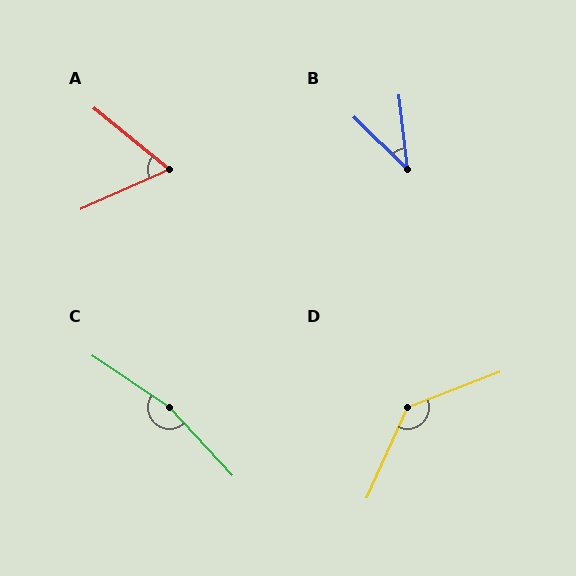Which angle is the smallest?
B, at approximately 39 degrees.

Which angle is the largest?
C, at approximately 167 degrees.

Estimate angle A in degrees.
Approximately 63 degrees.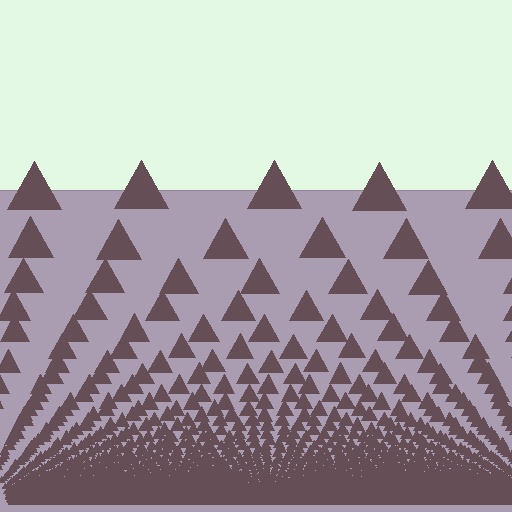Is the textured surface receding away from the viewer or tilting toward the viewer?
The surface appears to tilt toward the viewer. Texture elements get larger and sparser toward the top.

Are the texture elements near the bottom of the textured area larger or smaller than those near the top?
Smaller. The gradient is inverted — elements near the bottom are smaller and denser.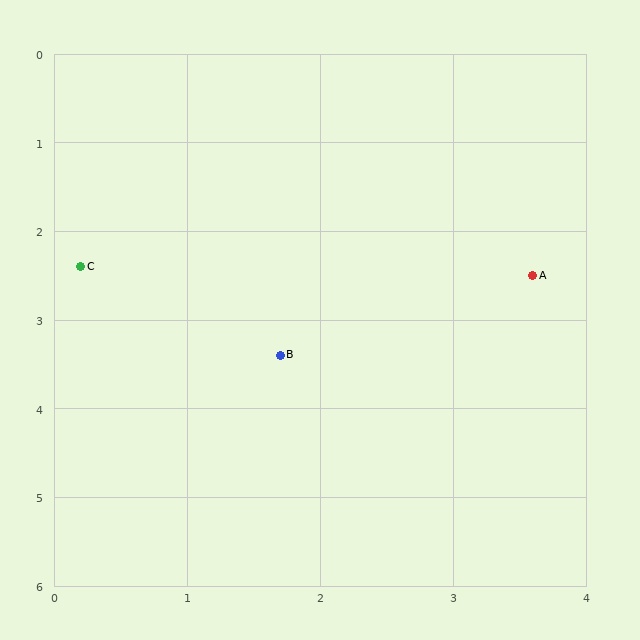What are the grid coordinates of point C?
Point C is at approximately (0.2, 2.4).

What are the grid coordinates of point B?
Point B is at approximately (1.7, 3.4).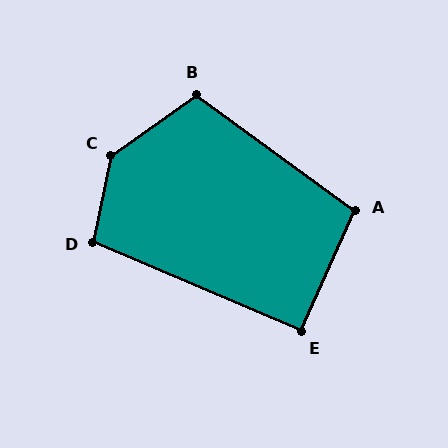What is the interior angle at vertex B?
Approximately 109 degrees (obtuse).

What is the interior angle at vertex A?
Approximately 102 degrees (obtuse).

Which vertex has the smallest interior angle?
E, at approximately 91 degrees.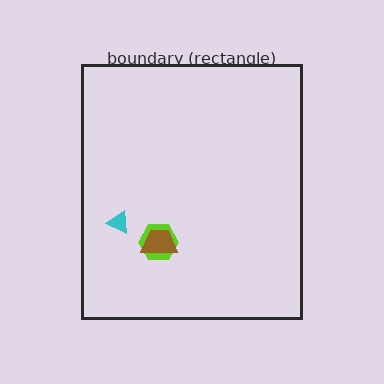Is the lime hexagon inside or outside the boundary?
Inside.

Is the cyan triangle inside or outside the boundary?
Inside.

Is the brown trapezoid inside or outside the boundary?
Inside.